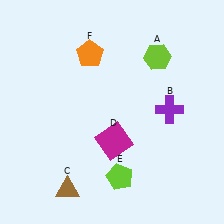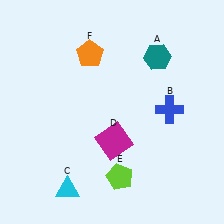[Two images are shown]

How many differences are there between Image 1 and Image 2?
There are 3 differences between the two images.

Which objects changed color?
A changed from lime to teal. B changed from purple to blue. C changed from brown to cyan.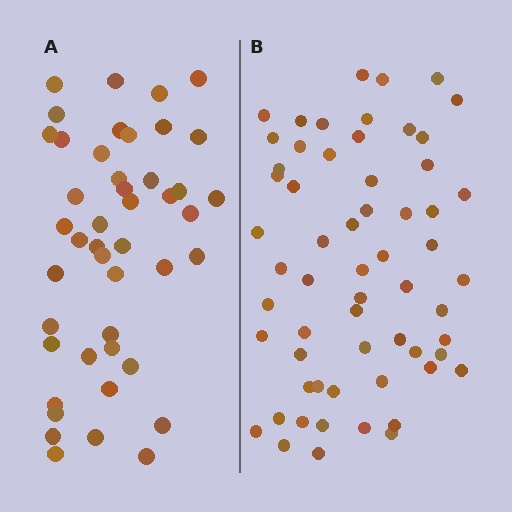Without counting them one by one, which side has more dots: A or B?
Region B (the right region) has more dots.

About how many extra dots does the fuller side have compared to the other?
Region B has approximately 15 more dots than region A.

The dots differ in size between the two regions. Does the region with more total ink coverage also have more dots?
No. Region A has more total ink coverage because its dots are larger, but region B actually contains more individual dots. Total area can be misleading — the number of items is what matters here.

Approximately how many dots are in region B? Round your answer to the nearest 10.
About 60 dots.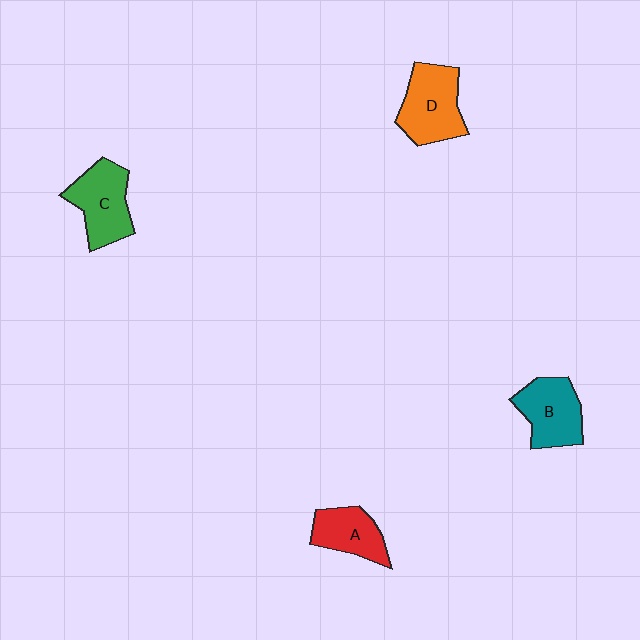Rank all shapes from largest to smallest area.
From largest to smallest: D (orange), C (green), B (teal), A (red).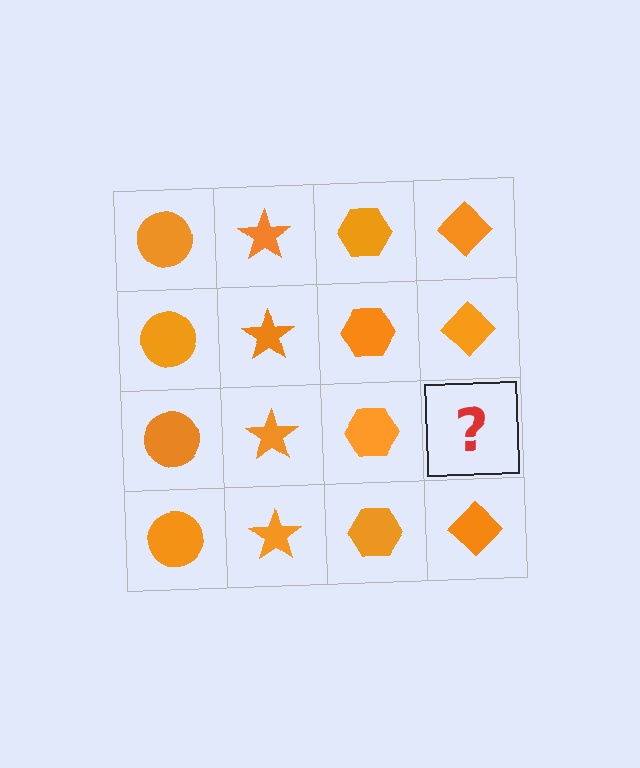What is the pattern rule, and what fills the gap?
The rule is that each column has a consistent shape. The gap should be filled with an orange diamond.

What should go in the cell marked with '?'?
The missing cell should contain an orange diamond.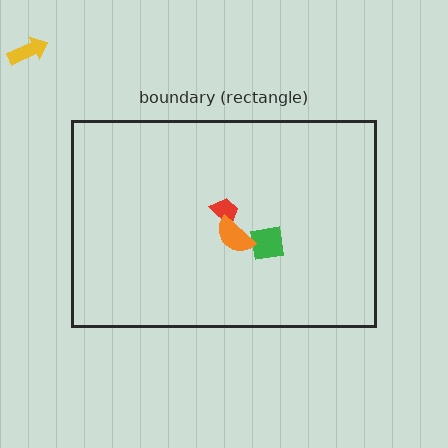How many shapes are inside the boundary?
3 inside, 1 outside.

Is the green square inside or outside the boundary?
Inside.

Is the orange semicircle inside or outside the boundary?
Inside.